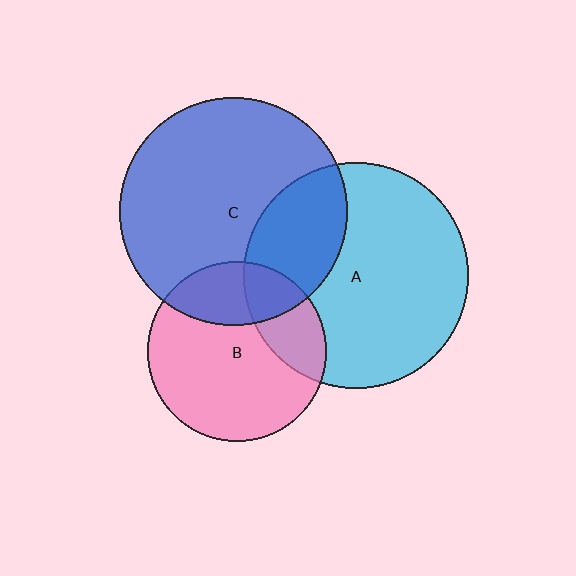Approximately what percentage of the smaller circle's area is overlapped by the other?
Approximately 25%.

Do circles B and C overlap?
Yes.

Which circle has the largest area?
Circle C (blue).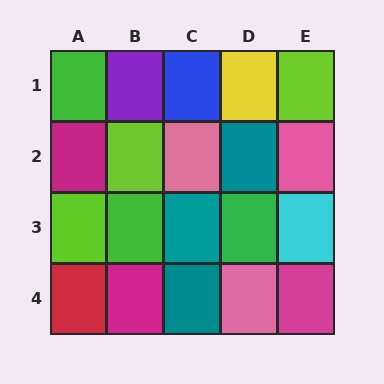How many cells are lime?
3 cells are lime.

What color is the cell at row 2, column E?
Pink.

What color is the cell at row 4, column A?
Red.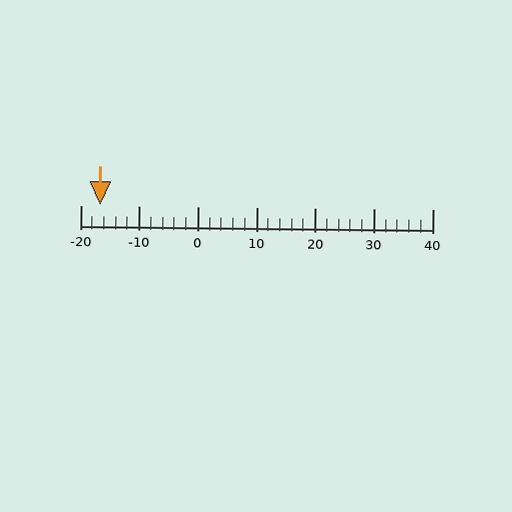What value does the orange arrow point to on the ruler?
The orange arrow points to approximately -17.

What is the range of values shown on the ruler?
The ruler shows values from -20 to 40.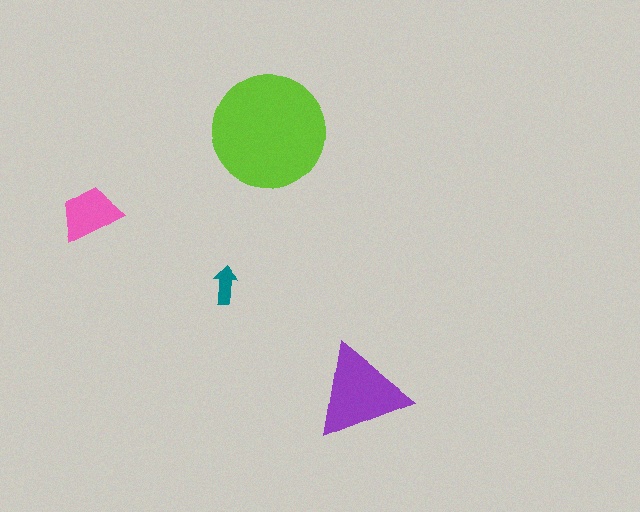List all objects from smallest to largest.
The teal arrow, the pink trapezoid, the purple triangle, the lime circle.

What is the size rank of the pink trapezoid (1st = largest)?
3rd.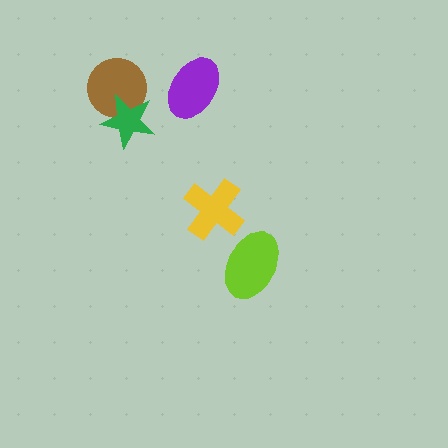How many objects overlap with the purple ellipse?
0 objects overlap with the purple ellipse.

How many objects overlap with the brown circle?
1 object overlaps with the brown circle.